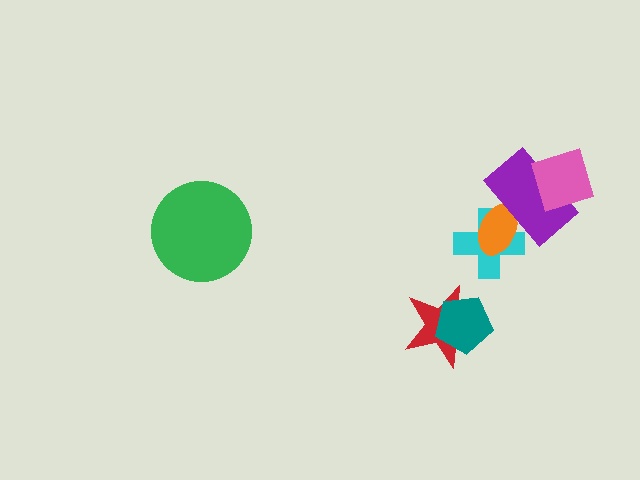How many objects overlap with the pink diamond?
1 object overlaps with the pink diamond.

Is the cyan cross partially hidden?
Yes, it is partially covered by another shape.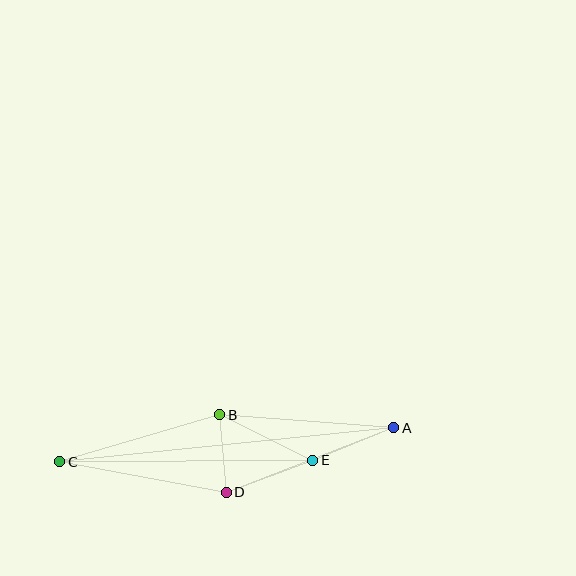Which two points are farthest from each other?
Points A and C are farthest from each other.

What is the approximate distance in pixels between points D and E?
The distance between D and E is approximately 92 pixels.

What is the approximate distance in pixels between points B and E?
The distance between B and E is approximately 103 pixels.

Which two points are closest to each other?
Points B and D are closest to each other.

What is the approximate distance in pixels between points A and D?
The distance between A and D is approximately 180 pixels.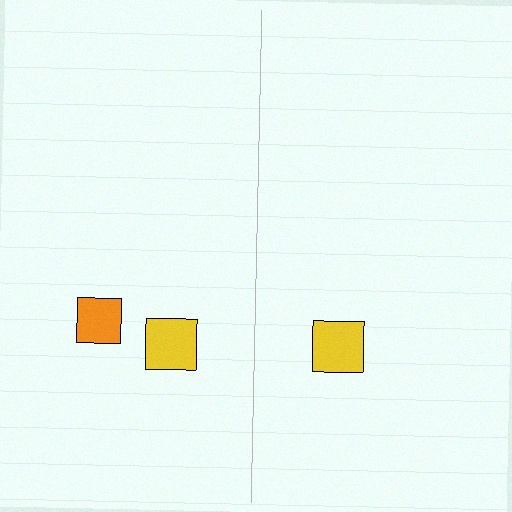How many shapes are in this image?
There are 3 shapes in this image.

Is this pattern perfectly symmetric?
No, the pattern is not perfectly symmetric. A orange square is missing from the right side.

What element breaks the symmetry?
A orange square is missing from the right side.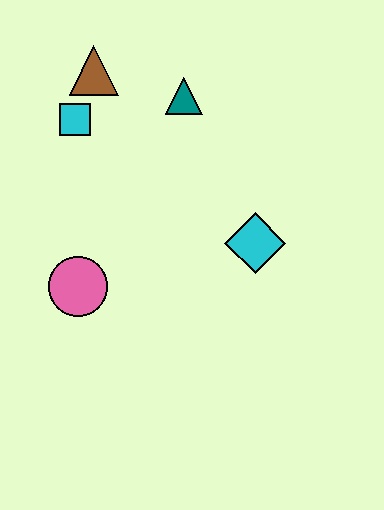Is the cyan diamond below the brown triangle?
Yes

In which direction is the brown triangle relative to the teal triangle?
The brown triangle is to the left of the teal triangle.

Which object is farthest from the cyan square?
The cyan diamond is farthest from the cyan square.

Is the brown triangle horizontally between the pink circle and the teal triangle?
Yes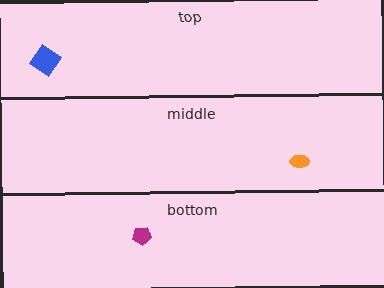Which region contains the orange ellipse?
The middle region.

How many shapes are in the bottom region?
1.